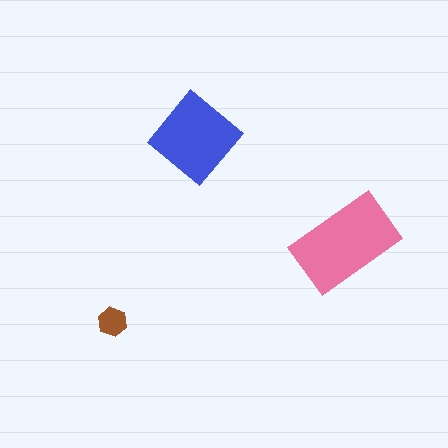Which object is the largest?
The pink rectangle.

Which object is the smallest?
The brown hexagon.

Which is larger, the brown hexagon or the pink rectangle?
The pink rectangle.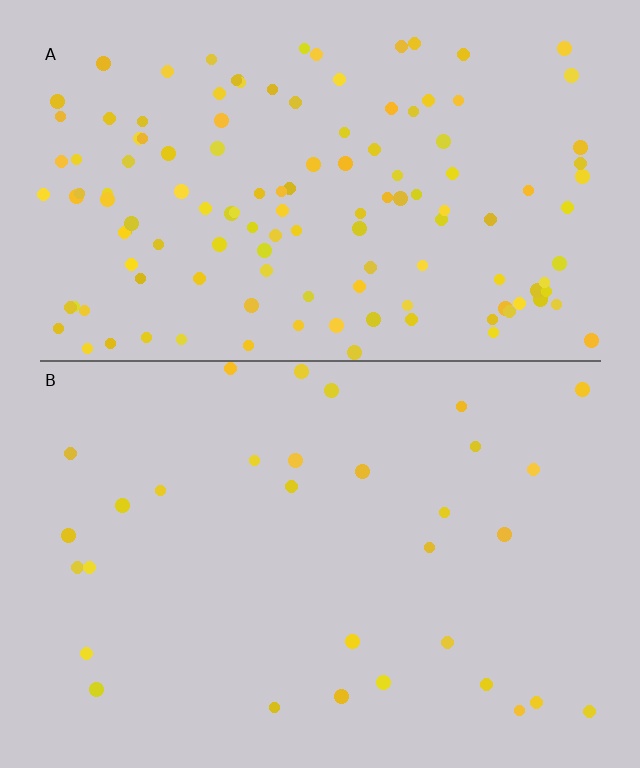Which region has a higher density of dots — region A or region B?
A (the top).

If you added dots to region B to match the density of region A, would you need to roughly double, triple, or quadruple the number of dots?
Approximately quadruple.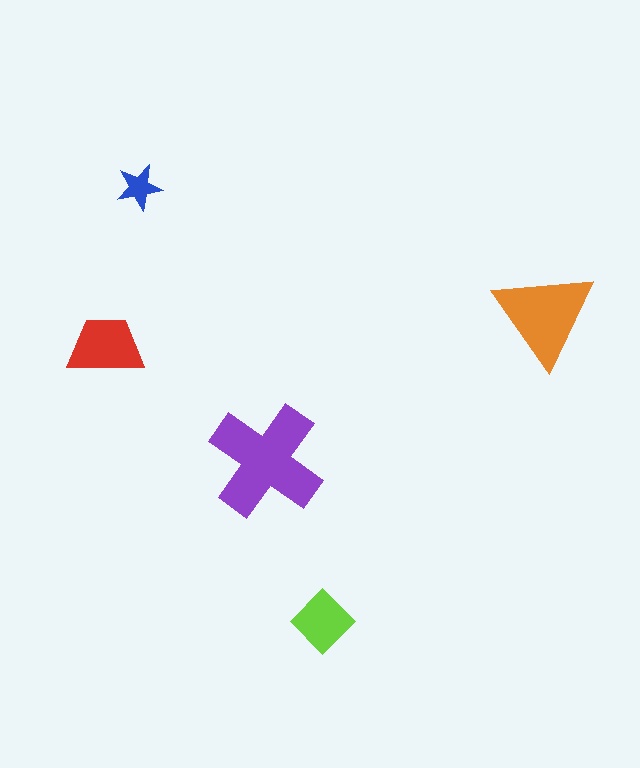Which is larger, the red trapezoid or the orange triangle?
The orange triangle.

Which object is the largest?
The purple cross.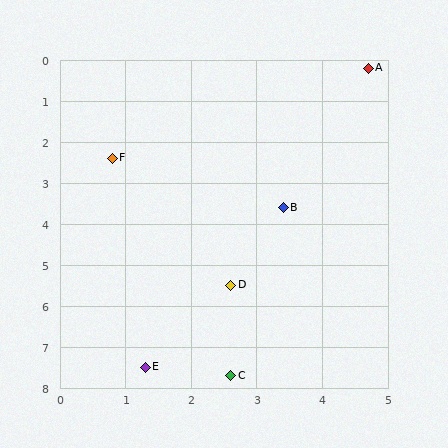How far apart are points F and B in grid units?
Points F and B are about 2.9 grid units apart.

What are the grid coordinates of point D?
Point D is at approximately (2.6, 5.5).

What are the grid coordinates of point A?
Point A is at approximately (4.7, 0.2).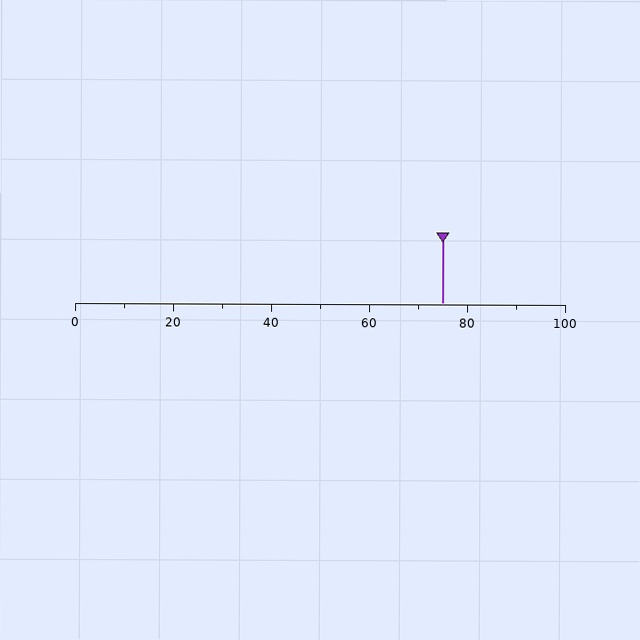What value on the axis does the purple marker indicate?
The marker indicates approximately 75.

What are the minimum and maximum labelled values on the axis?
The axis runs from 0 to 100.